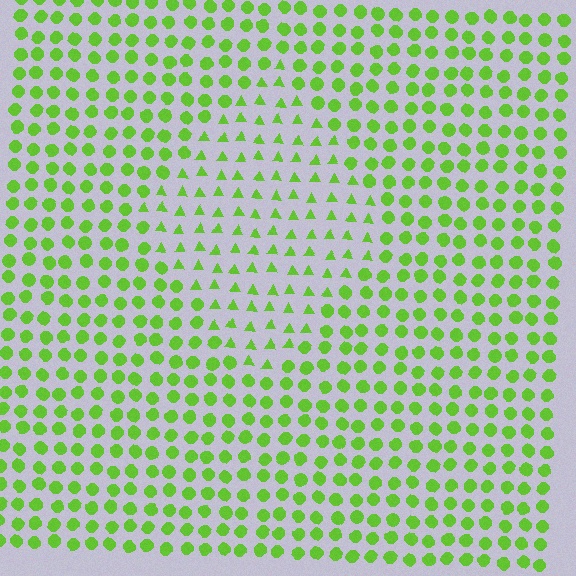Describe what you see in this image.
The image is filled with small lime elements arranged in a uniform grid. A diamond-shaped region contains triangles, while the surrounding area contains circles. The boundary is defined purely by the change in element shape.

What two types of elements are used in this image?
The image uses triangles inside the diamond region and circles outside it.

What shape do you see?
I see a diamond.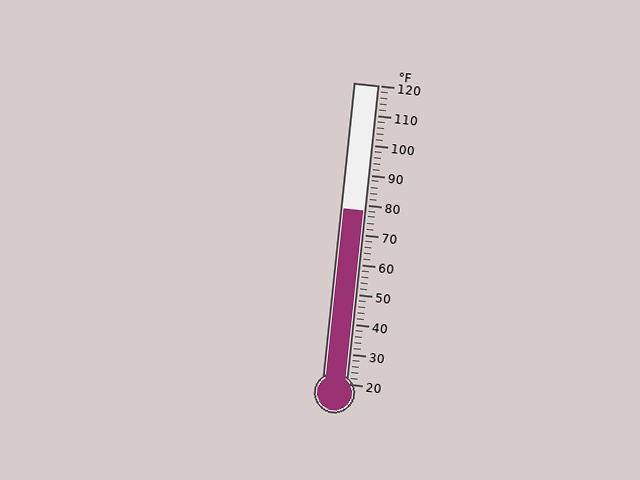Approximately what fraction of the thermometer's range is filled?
The thermometer is filled to approximately 60% of its range.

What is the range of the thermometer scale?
The thermometer scale ranges from 20°F to 120°F.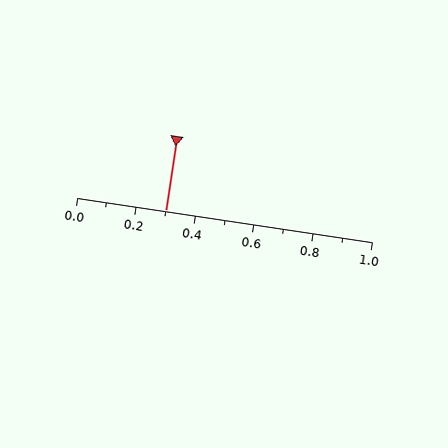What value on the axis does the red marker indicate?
The marker indicates approximately 0.3.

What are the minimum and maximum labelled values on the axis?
The axis runs from 0.0 to 1.0.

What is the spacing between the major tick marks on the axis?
The major ticks are spaced 0.2 apart.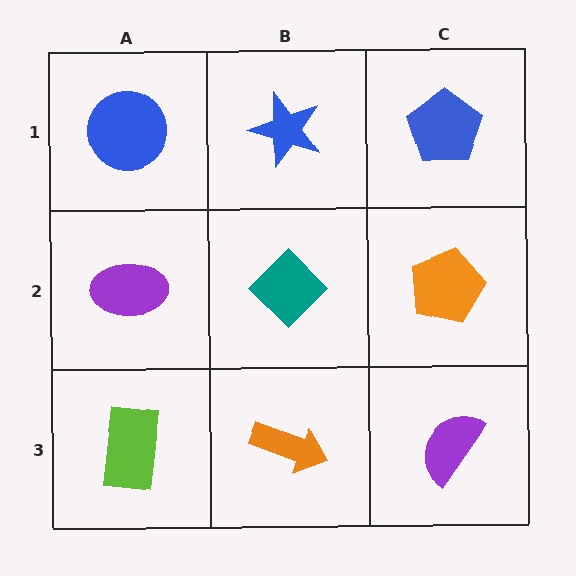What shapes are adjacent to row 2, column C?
A blue pentagon (row 1, column C), a purple semicircle (row 3, column C), a teal diamond (row 2, column B).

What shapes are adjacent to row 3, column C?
An orange pentagon (row 2, column C), an orange arrow (row 3, column B).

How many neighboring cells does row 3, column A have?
2.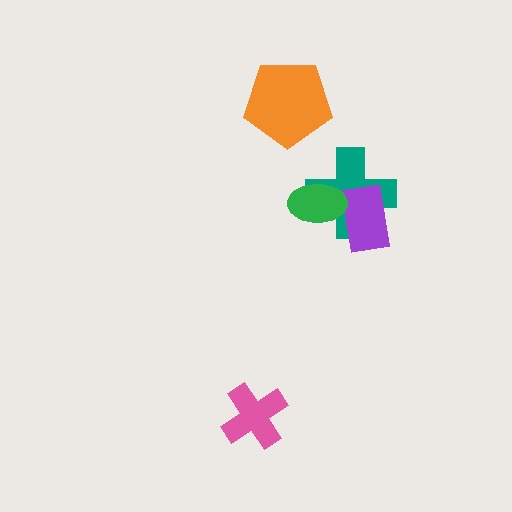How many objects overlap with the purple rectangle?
2 objects overlap with the purple rectangle.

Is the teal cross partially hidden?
Yes, it is partially covered by another shape.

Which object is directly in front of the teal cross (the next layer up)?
The purple rectangle is directly in front of the teal cross.